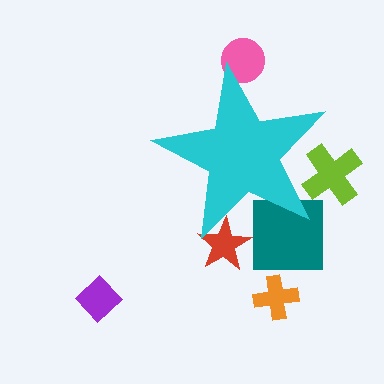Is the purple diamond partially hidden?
No, the purple diamond is fully visible.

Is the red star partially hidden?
Yes, the red star is partially hidden behind the cyan star.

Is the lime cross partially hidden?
Yes, the lime cross is partially hidden behind the cyan star.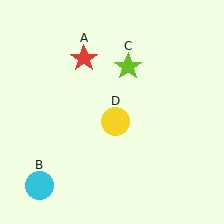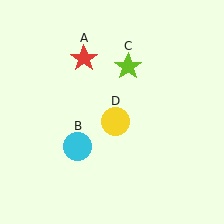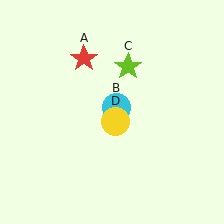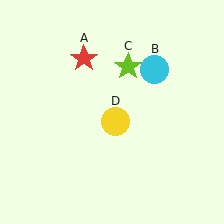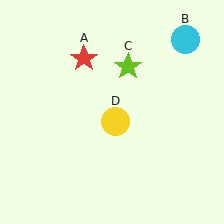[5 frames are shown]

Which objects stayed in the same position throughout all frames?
Red star (object A) and lime star (object C) and yellow circle (object D) remained stationary.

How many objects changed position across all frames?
1 object changed position: cyan circle (object B).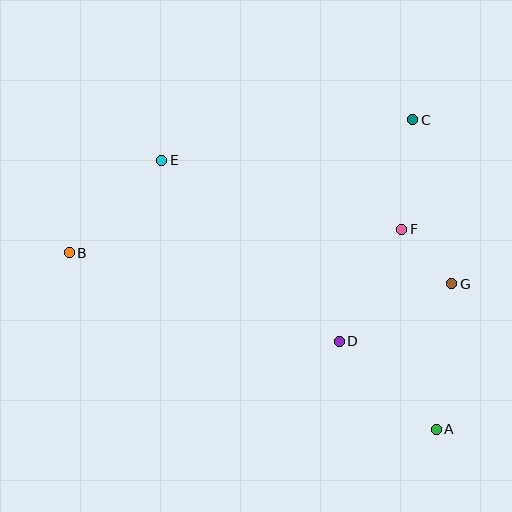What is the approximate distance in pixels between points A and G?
The distance between A and G is approximately 146 pixels.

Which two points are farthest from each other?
Points A and B are farthest from each other.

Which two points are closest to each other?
Points F and G are closest to each other.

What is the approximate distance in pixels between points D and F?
The distance between D and F is approximately 128 pixels.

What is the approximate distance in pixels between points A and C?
The distance between A and C is approximately 310 pixels.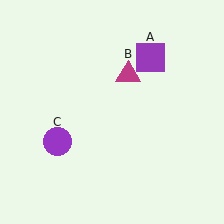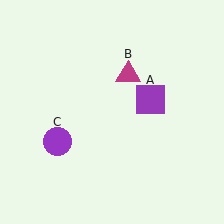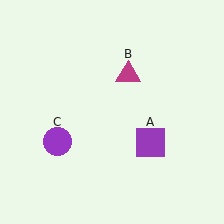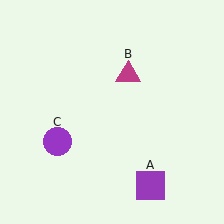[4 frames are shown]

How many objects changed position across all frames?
1 object changed position: purple square (object A).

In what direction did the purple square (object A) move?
The purple square (object A) moved down.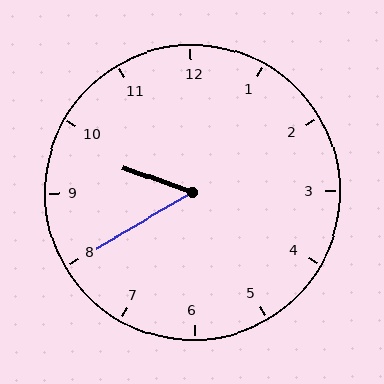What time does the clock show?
9:40.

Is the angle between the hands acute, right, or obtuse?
It is acute.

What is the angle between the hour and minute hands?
Approximately 50 degrees.